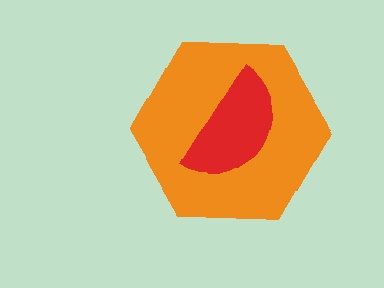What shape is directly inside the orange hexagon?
The red semicircle.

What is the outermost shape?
The orange hexagon.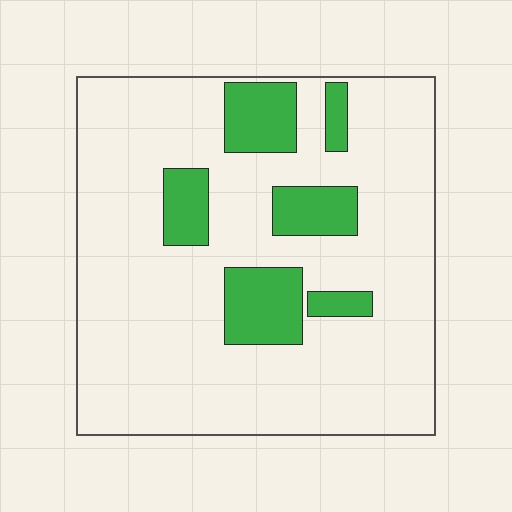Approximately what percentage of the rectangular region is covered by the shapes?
Approximately 15%.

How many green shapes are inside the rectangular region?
6.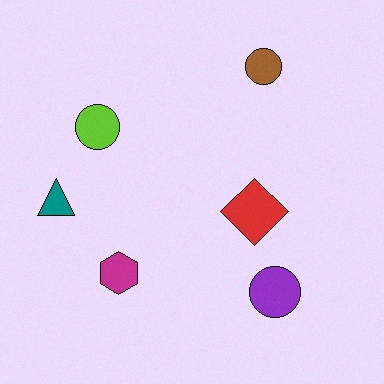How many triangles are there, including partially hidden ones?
There is 1 triangle.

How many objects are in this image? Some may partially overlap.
There are 6 objects.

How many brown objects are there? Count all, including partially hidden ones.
There is 1 brown object.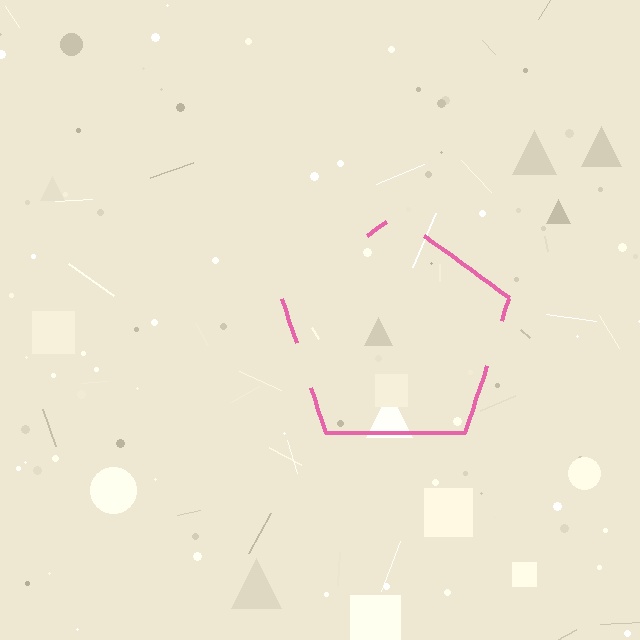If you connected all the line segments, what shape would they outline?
They would outline a pentagon.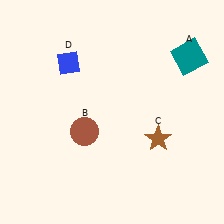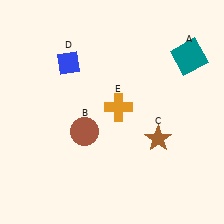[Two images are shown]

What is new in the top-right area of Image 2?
An orange cross (E) was added in the top-right area of Image 2.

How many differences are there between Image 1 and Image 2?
There is 1 difference between the two images.